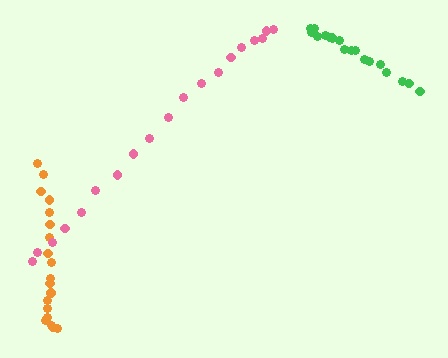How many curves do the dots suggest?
There are 3 distinct paths.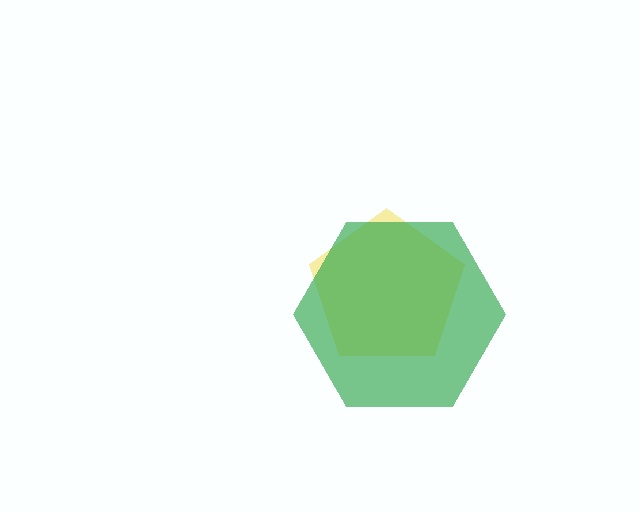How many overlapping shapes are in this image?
There are 2 overlapping shapes in the image.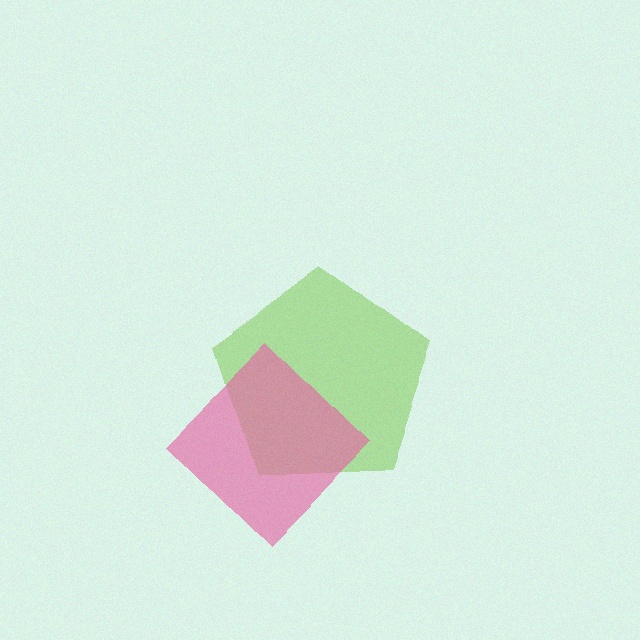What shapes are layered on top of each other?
The layered shapes are: a lime pentagon, a pink diamond.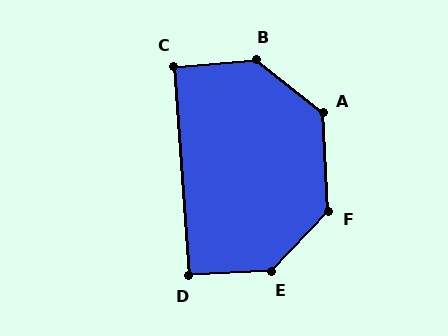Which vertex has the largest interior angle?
E, at approximately 137 degrees.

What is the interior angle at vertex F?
Approximately 133 degrees (obtuse).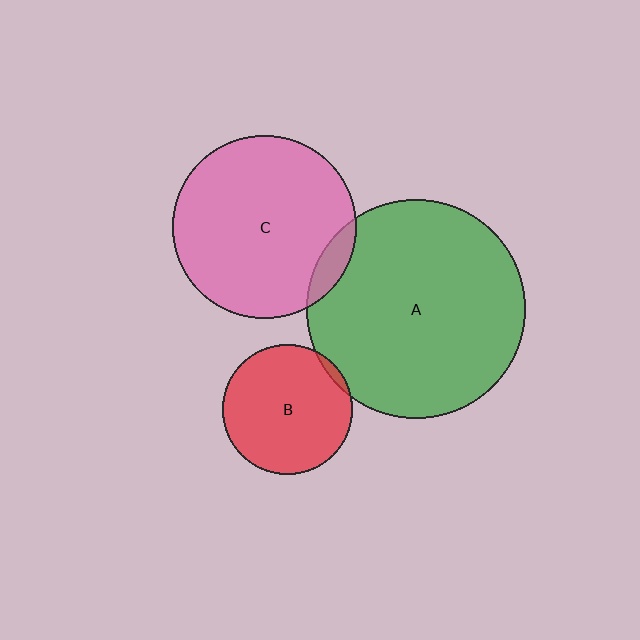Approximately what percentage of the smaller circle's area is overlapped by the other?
Approximately 5%.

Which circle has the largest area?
Circle A (green).